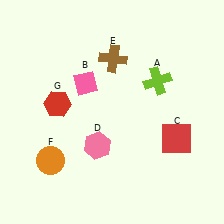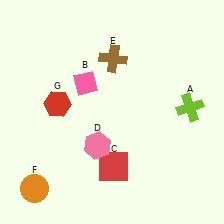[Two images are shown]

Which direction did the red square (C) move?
The red square (C) moved left.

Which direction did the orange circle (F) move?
The orange circle (F) moved down.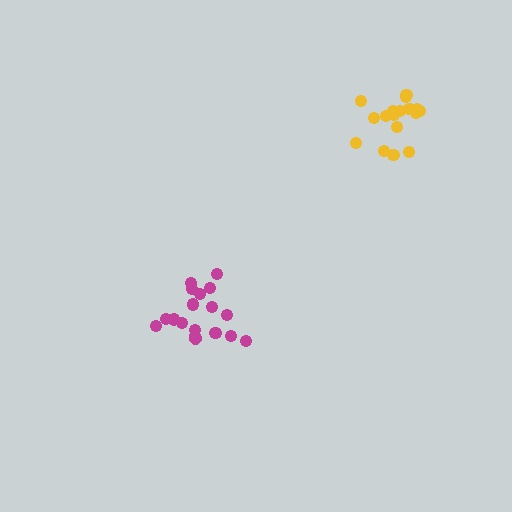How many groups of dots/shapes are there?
There are 2 groups.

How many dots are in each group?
Group 1: 17 dots, Group 2: 18 dots (35 total).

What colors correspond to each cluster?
The clusters are colored: yellow, magenta.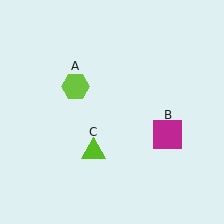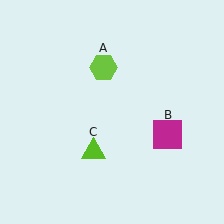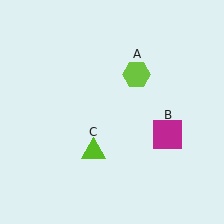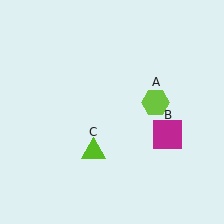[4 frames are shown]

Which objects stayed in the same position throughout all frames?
Magenta square (object B) and lime triangle (object C) remained stationary.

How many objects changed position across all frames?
1 object changed position: lime hexagon (object A).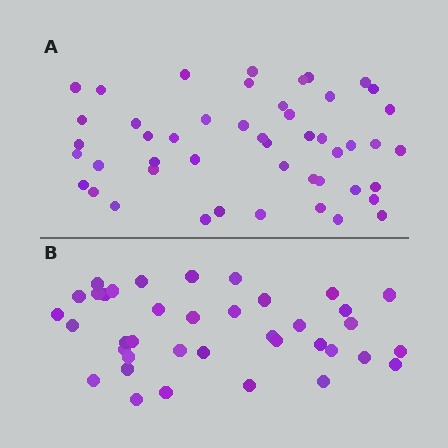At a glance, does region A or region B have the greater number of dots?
Region A (the top region) has more dots.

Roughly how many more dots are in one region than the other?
Region A has roughly 10 or so more dots than region B.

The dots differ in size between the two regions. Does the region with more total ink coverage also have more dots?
No. Region B has more total ink coverage because its dots are larger, but region A actually contains more individual dots. Total area can be misleading — the number of items is what matters here.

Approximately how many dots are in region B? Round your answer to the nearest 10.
About 40 dots. (The exact count is 38, which rounds to 40.)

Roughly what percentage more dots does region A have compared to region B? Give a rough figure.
About 25% more.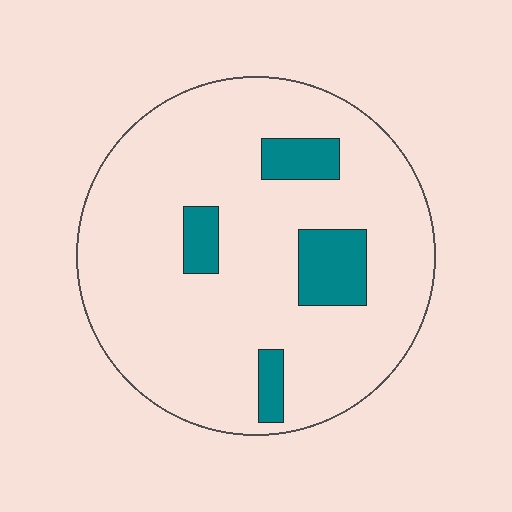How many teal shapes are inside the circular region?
4.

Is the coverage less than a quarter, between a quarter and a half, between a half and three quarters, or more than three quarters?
Less than a quarter.